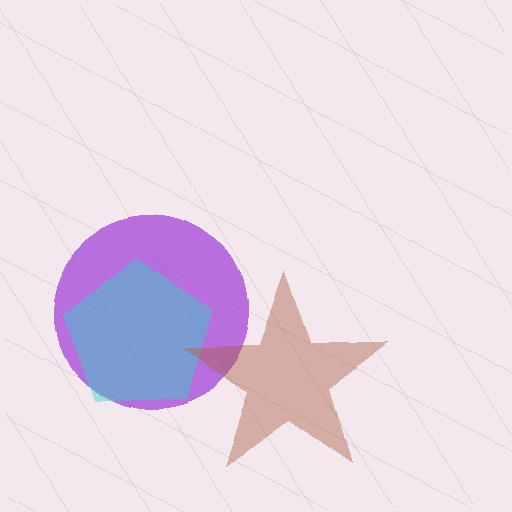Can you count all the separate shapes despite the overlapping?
Yes, there are 3 separate shapes.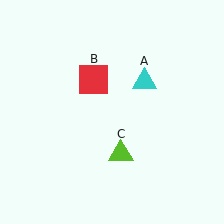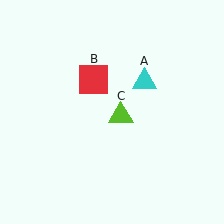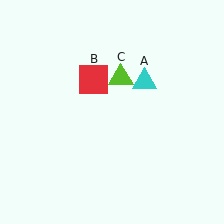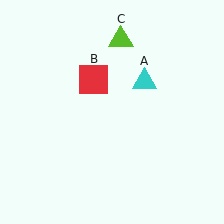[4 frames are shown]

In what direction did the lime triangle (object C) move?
The lime triangle (object C) moved up.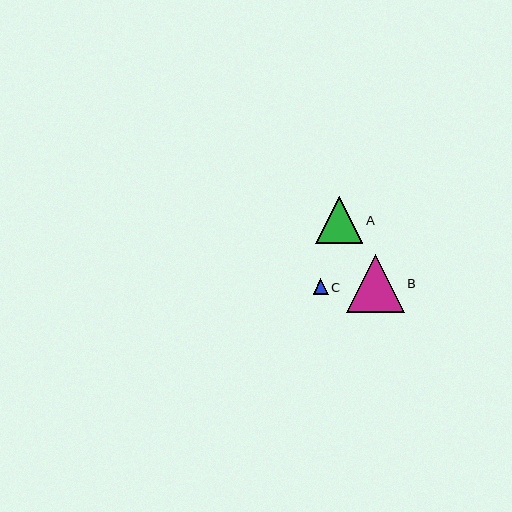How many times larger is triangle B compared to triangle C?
Triangle B is approximately 3.8 times the size of triangle C.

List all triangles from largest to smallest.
From largest to smallest: B, A, C.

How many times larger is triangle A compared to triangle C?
Triangle A is approximately 3.1 times the size of triangle C.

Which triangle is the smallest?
Triangle C is the smallest with a size of approximately 15 pixels.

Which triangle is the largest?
Triangle B is the largest with a size of approximately 58 pixels.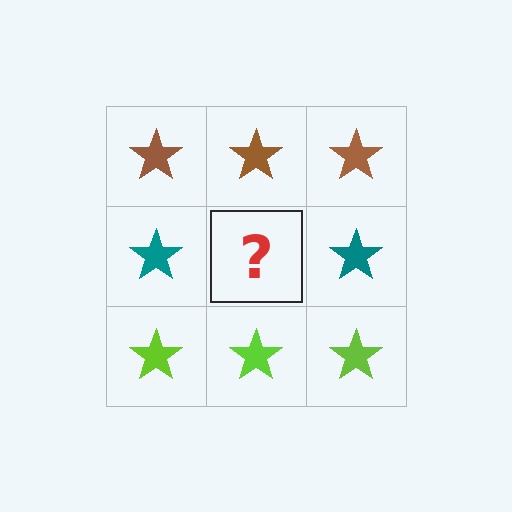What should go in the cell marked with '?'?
The missing cell should contain a teal star.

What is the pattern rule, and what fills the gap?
The rule is that each row has a consistent color. The gap should be filled with a teal star.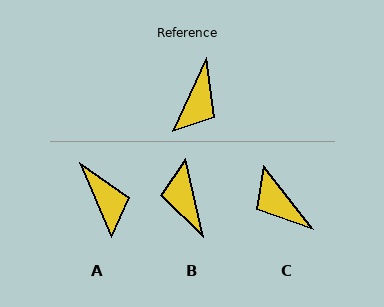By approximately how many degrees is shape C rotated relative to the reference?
Approximately 117 degrees clockwise.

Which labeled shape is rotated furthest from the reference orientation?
B, about 143 degrees away.